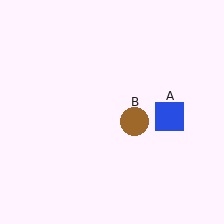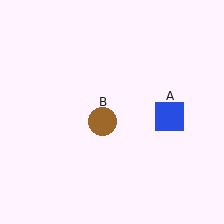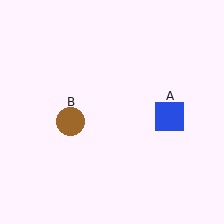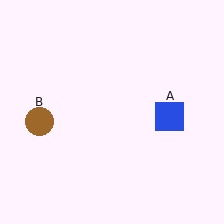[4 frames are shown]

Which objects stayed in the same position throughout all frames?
Blue square (object A) remained stationary.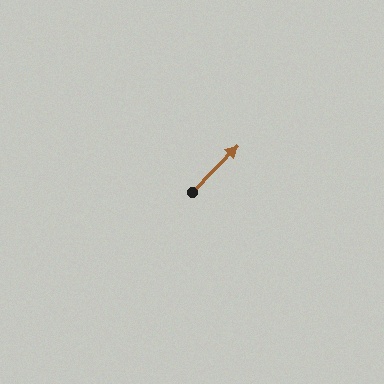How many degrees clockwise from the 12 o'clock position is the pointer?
Approximately 44 degrees.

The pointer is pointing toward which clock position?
Roughly 1 o'clock.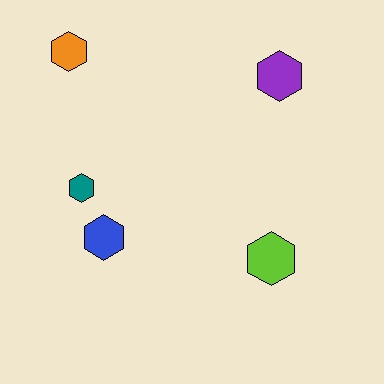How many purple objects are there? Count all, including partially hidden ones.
There is 1 purple object.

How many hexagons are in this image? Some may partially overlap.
There are 5 hexagons.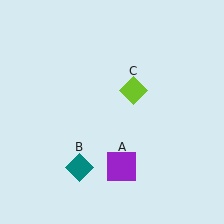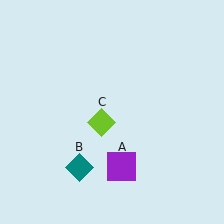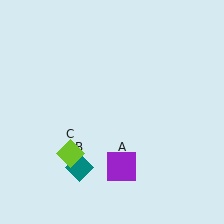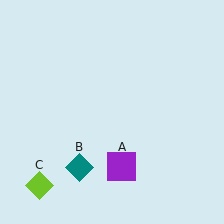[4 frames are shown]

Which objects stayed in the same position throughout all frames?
Purple square (object A) and teal diamond (object B) remained stationary.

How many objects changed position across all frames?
1 object changed position: lime diamond (object C).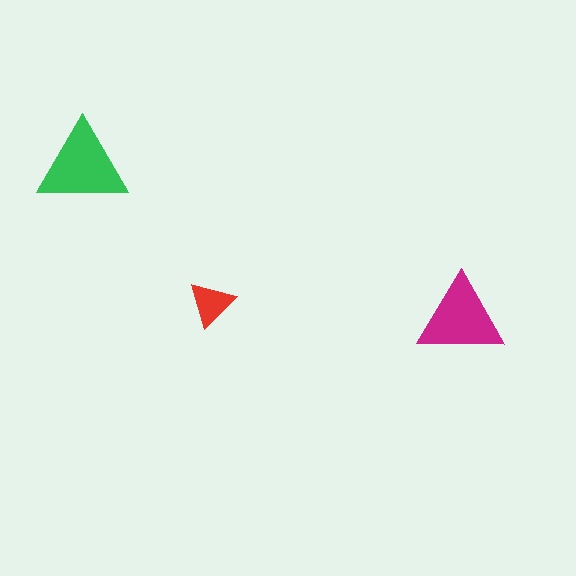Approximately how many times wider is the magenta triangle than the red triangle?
About 2 times wider.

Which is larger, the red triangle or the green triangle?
The green one.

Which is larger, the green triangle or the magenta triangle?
The green one.